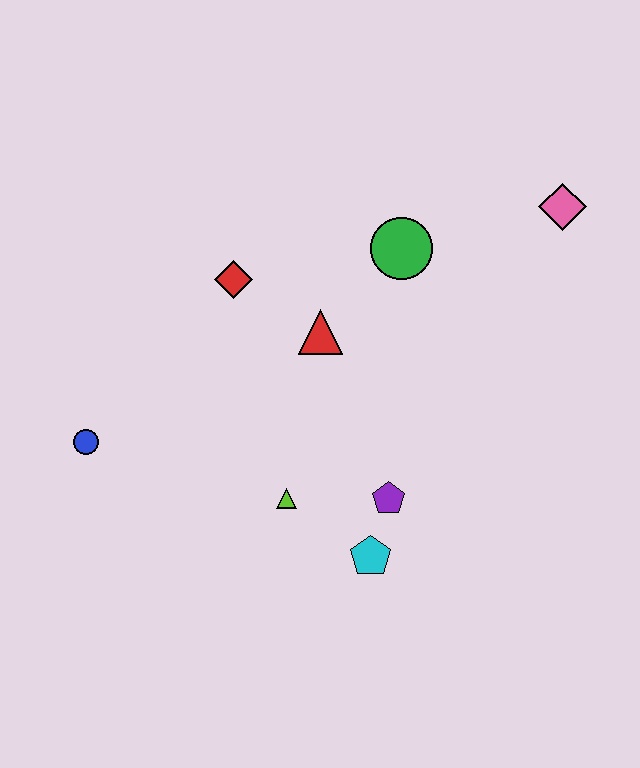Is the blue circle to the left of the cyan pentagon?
Yes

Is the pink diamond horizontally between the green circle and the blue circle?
No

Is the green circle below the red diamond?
No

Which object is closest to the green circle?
The red triangle is closest to the green circle.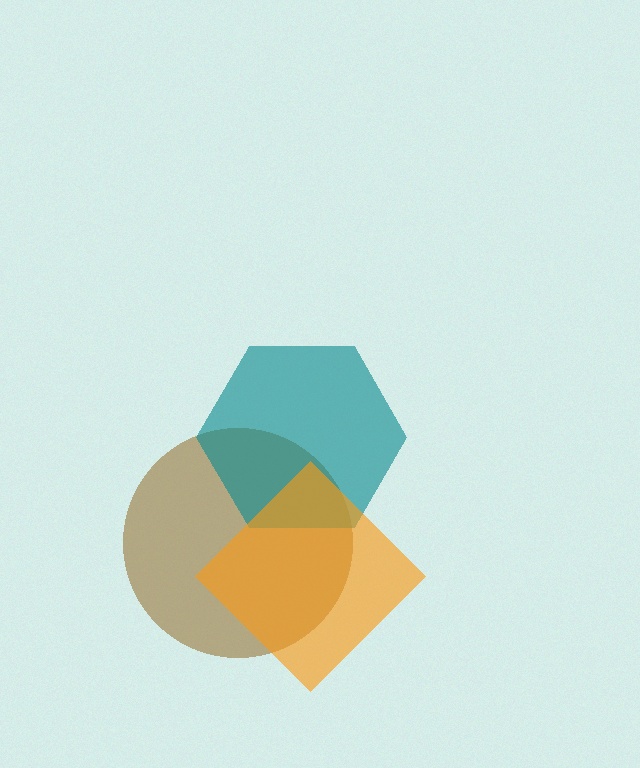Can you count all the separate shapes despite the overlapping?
Yes, there are 3 separate shapes.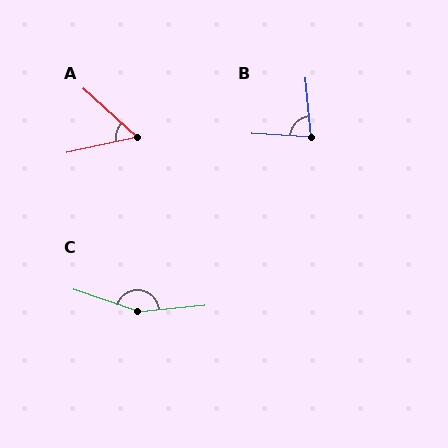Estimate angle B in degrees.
Approximately 81 degrees.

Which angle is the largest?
C, at approximately 156 degrees.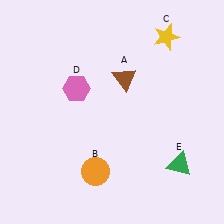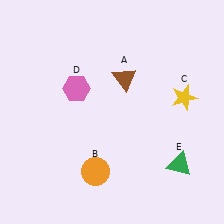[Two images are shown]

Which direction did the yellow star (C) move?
The yellow star (C) moved down.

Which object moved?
The yellow star (C) moved down.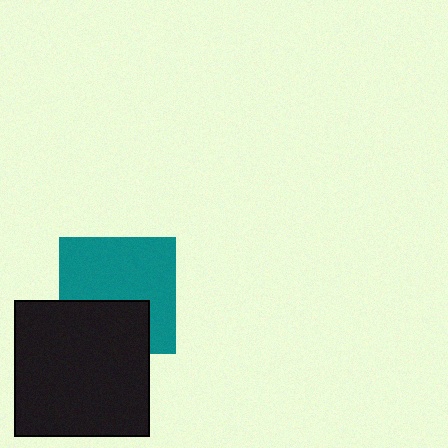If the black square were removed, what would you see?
You would see the complete teal square.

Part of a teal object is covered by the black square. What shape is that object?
It is a square.